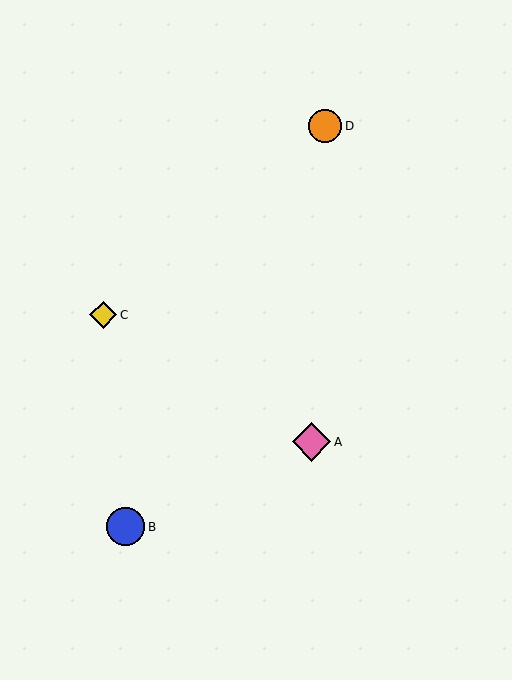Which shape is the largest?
The pink diamond (labeled A) is the largest.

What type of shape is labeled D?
Shape D is an orange circle.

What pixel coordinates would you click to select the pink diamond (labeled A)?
Click at (312, 442) to select the pink diamond A.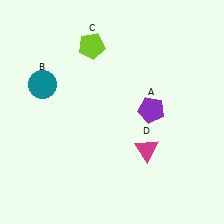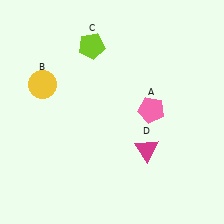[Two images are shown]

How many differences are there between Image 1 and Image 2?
There are 2 differences between the two images.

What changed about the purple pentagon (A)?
In Image 1, A is purple. In Image 2, it changed to pink.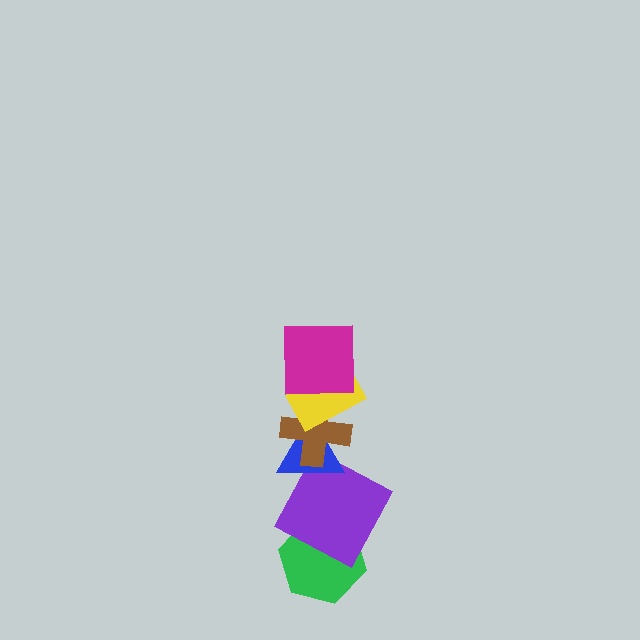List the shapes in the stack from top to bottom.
From top to bottom: the magenta square, the yellow rectangle, the brown cross, the blue triangle, the purple square, the green hexagon.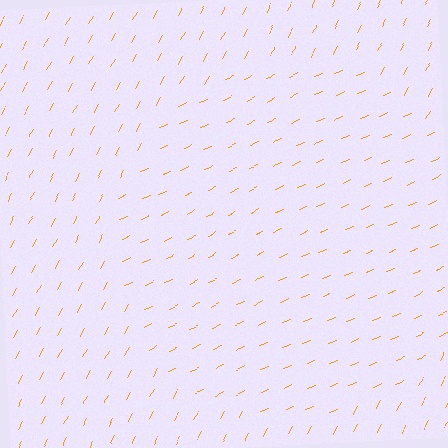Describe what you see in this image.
The image is filled with small orange line segments. A circle region in the image has lines oriented differently from the surrounding lines, creating a visible texture boundary.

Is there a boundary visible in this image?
Yes, there is a texture boundary formed by a change in line orientation.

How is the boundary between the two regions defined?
The boundary is defined purely by a change in line orientation (approximately 37 degrees difference). All lines are the same color and thickness.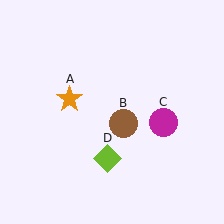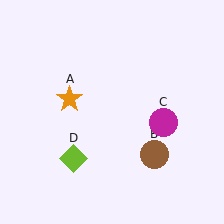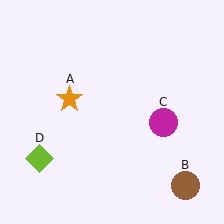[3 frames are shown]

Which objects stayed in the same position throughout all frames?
Orange star (object A) and magenta circle (object C) remained stationary.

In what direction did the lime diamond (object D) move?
The lime diamond (object D) moved left.